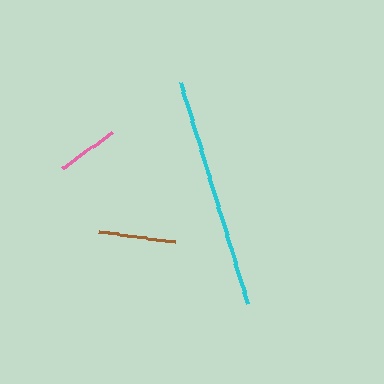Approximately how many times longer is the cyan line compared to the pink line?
The cyan line is approximately 3.7 times the length of the pink line.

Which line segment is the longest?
The cyan line is the longest at approximately 231 pixels.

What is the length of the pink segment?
The pink segment is approximately 62 pixels long.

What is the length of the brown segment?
The brown segment is approximately 77 pixels long.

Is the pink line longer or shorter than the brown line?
The brown line is longer than the pink line.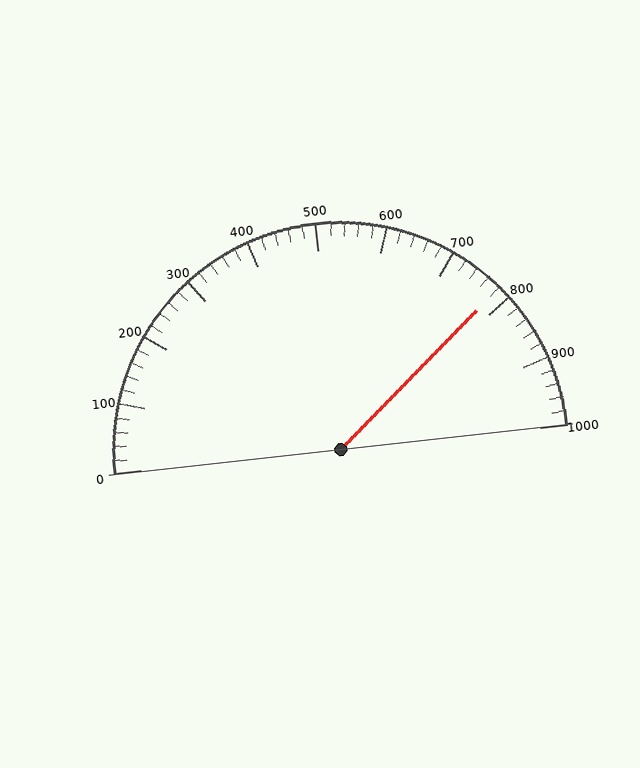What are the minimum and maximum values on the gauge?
The gauge ranges from 0 to 1000.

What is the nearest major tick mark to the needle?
The nearest major tick mark is 800.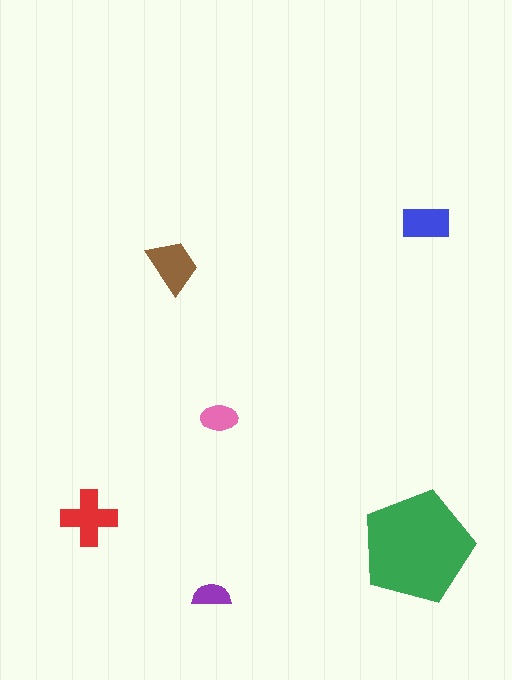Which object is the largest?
The green pentagon.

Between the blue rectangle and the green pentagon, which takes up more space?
The green pentagon.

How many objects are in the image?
There are 6 objects in the image.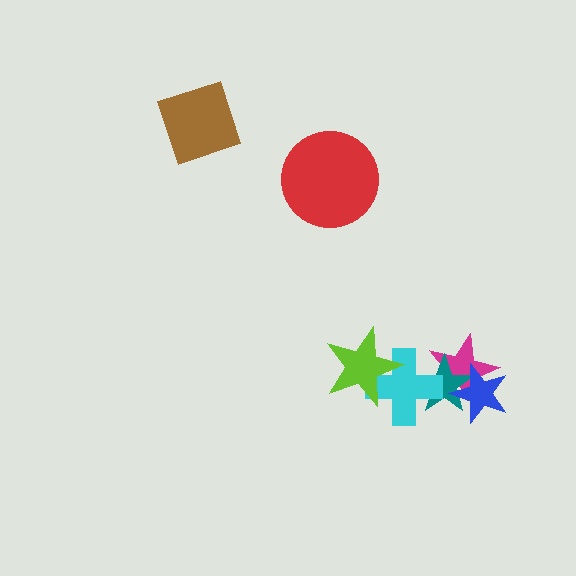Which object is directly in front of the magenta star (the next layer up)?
The teal star is directly in front of the magenta star.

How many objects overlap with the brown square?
0 objects overlap with the brown square.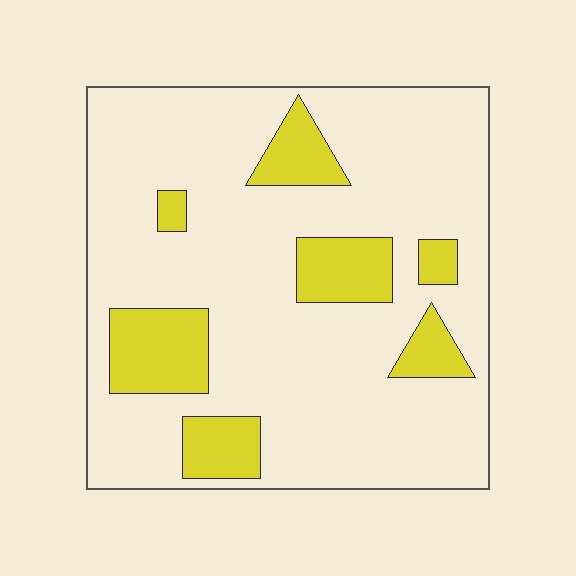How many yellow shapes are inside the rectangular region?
7.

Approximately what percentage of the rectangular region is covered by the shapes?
Approximately 20%.